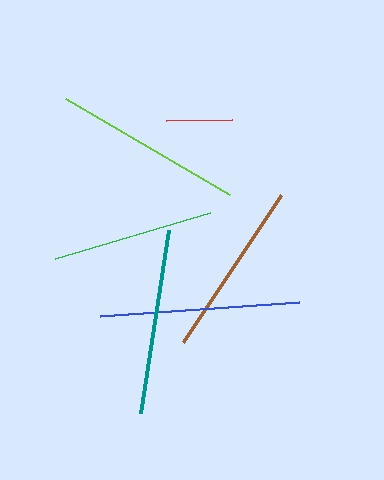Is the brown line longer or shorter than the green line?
The brown line is longer than the green line.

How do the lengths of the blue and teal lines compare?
The blue and teal lines are approximately the same length.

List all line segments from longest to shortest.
From longest to shortest: blue, lime, teal, brown, green, red.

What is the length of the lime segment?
The lime segment is approximately 191 pixels long.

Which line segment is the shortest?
The red line is the shortest at approximately 66 pixels.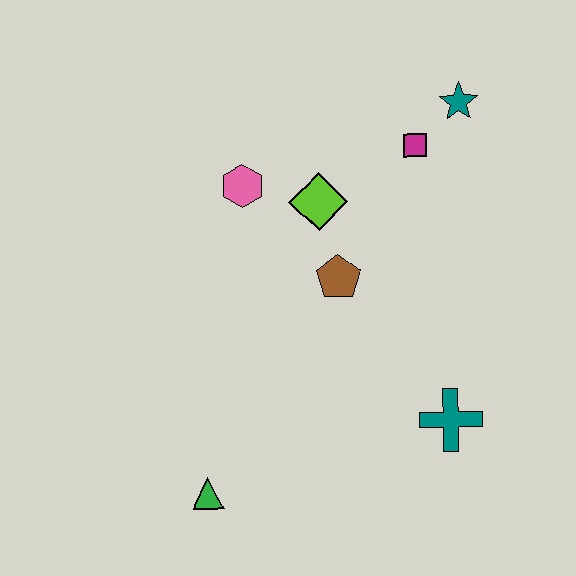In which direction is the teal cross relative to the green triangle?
The teal cross is to the right of the green triangle.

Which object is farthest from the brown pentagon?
The green triangle is farthest from the brown pentagon.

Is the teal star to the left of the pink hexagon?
No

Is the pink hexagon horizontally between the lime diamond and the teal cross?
No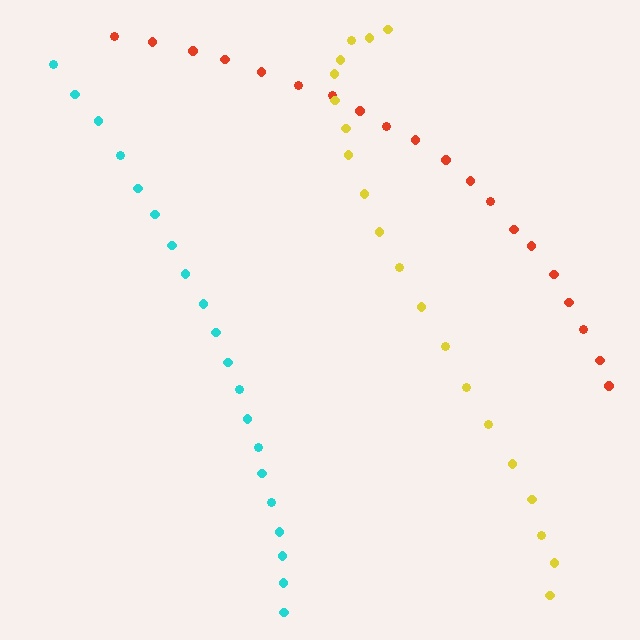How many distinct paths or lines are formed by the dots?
There are 3 distinct paths.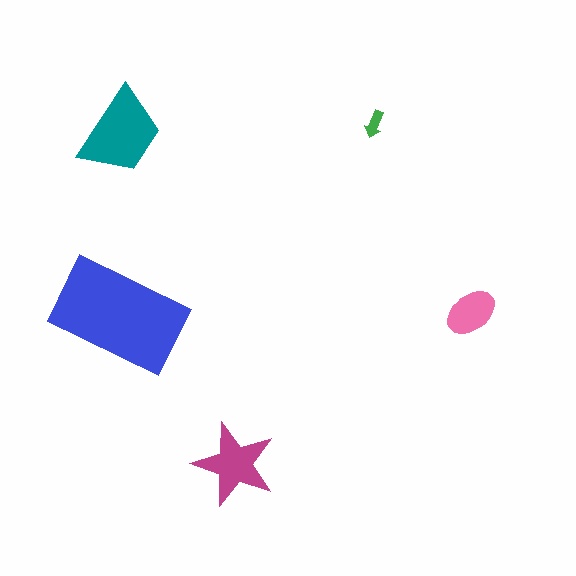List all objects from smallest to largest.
The green arrow, the pink ellipse, the magenta star, the teal trapezoid, the blue rectangle.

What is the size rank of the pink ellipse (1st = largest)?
4th.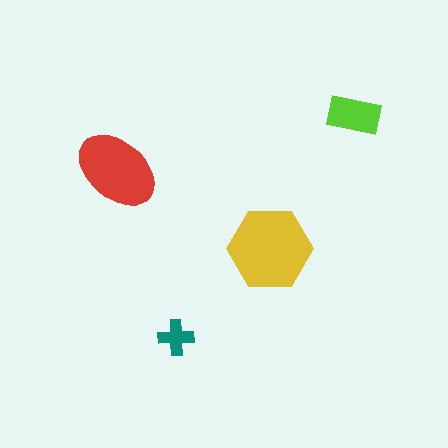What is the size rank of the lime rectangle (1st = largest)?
3rd.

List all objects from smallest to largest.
The teal cross, the lime rectangle, the red ellipse, the yellow hexagon.